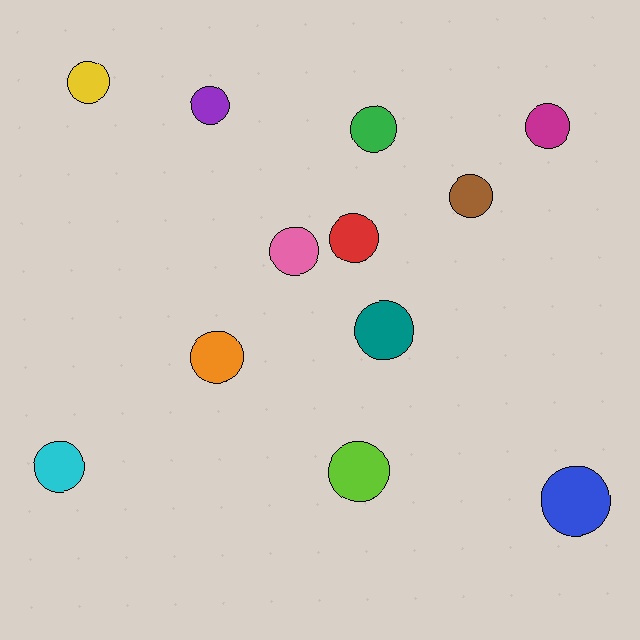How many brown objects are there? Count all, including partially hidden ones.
There is 1 brown object.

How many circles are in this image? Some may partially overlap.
There are 12 circles.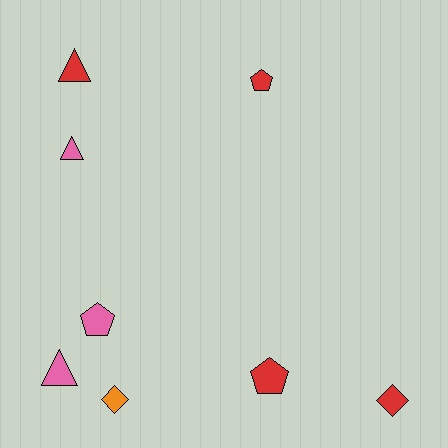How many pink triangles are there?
There are 2 pink triangles.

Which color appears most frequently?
Red, with 4 objects.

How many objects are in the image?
There are 8 objects.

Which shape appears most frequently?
Triangle, with 3 objects.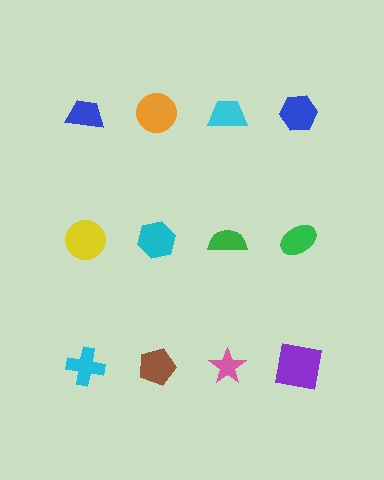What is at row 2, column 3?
A green semicircle.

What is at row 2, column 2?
A cyan hexagon.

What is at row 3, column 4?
A purple square.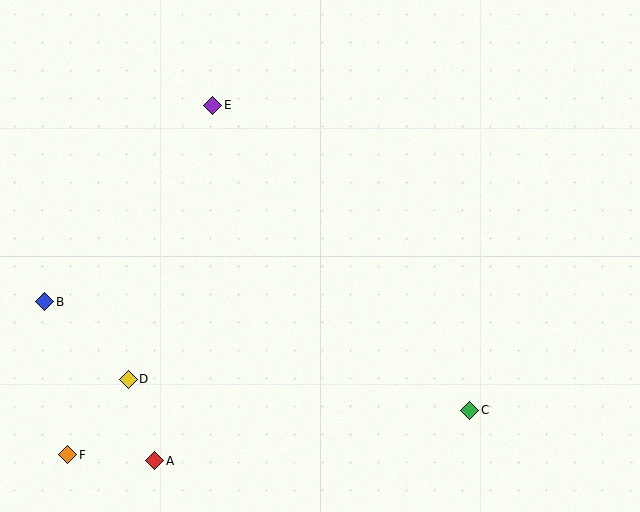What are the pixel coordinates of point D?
Point D is at (128, 379).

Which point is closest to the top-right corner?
Point E is closest to the top-right corner.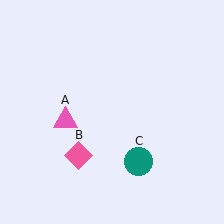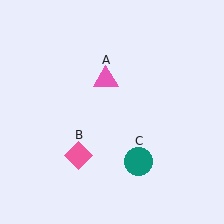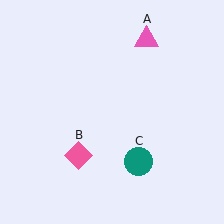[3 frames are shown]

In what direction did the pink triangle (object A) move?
The pink triangle (object A) moved up and to the right.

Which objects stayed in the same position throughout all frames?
Pink diamond (object B) and teal circle (object C) remained stationary.